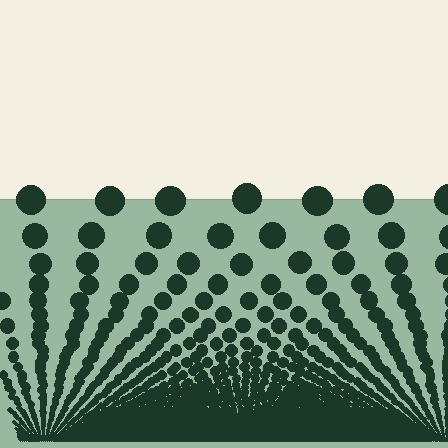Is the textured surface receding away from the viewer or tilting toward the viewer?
The surface appears to tilt toward the viewer. Texture elements get larger and sparser toward the top.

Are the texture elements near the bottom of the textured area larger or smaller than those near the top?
Smaller. The gradient is inverted — elements near the bottom are smaller and denser.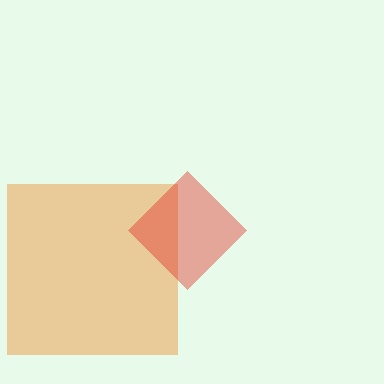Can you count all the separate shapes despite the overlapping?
Yes, there are 2 separate shapes.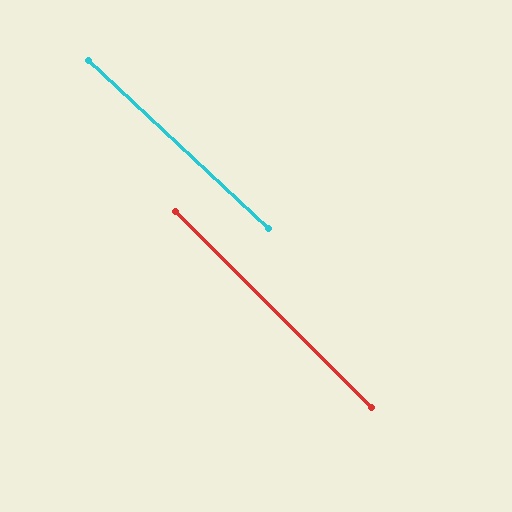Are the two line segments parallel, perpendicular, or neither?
Parallel — their directions differ by only 2.0°.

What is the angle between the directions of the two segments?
Approximately 2 degrees.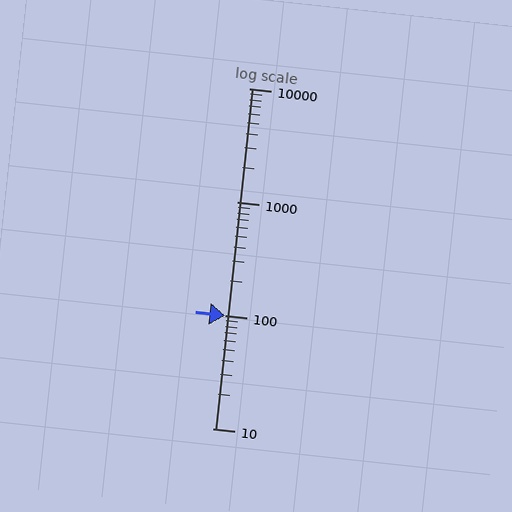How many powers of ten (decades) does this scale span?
The scale spans 3 decades, from 10 to 10000.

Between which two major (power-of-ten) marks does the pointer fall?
The pointer is between 10 and 100.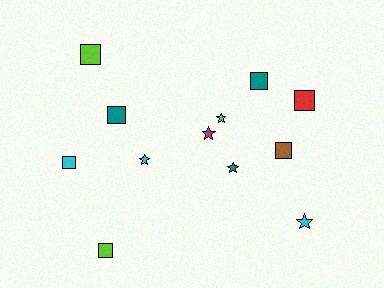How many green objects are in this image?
There are no green objects.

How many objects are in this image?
There are 12 objects.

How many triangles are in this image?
There are no triangles.